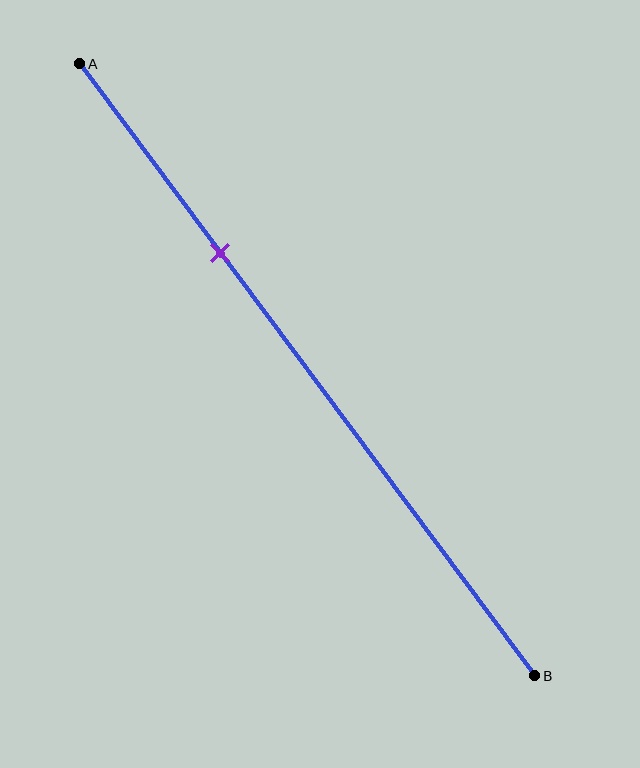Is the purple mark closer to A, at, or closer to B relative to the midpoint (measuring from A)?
The purple mark is closer to point A than the midpoint of segment AB.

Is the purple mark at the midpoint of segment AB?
No, the mark is at about 30% from A, not at the 50% midpoint.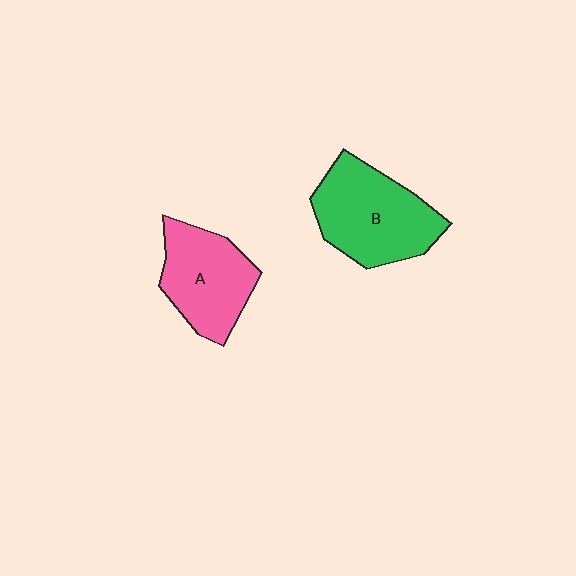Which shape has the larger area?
Shape B (green).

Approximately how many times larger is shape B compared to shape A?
Approximately 1.2 times.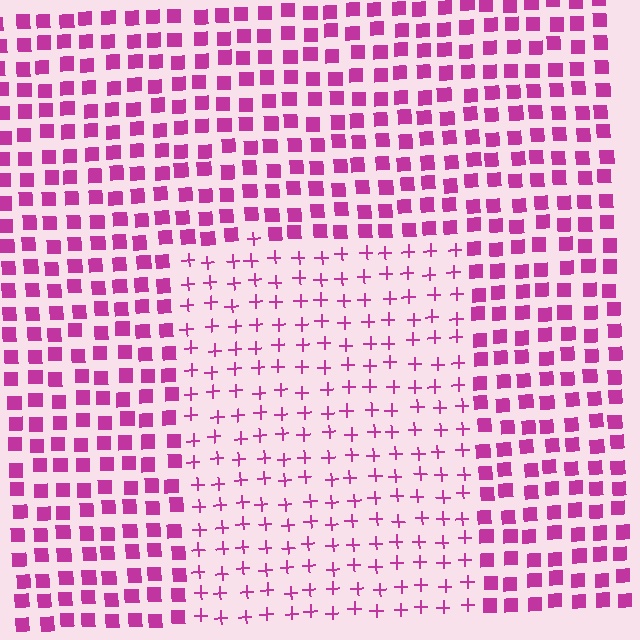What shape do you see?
I see a rectangle.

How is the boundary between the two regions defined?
The boundary is defined by a change in element shape: plus signs inside vs. squares outside. All elements share the same color and spacing.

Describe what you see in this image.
The image is filled with small magenta elements arranged in a uniform grid. A rectangle-shaped region contains plus signs, while the surrounding area contains squares. The boundary is defined purely by the change in element shape.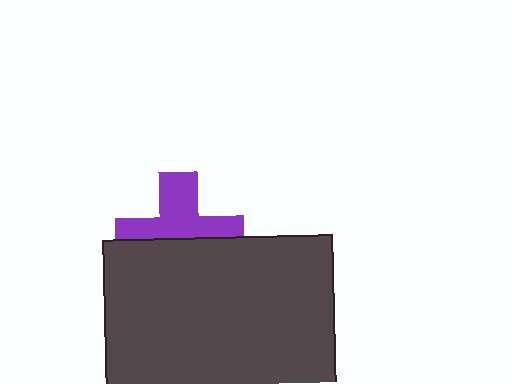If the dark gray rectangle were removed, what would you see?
You would see the complete purple cross.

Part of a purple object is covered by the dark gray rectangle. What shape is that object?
It is a cross.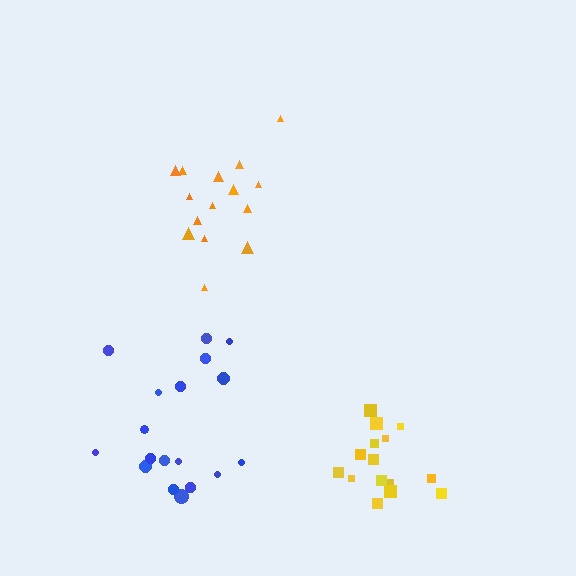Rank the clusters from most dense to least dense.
yellow, orange, blue.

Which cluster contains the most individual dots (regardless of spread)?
Blue (18).